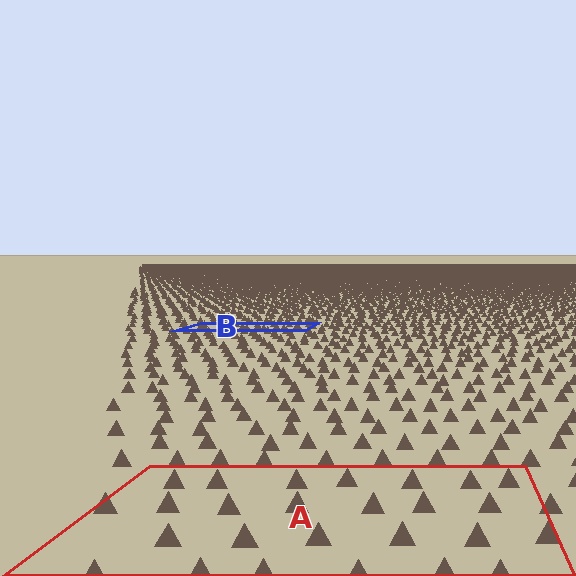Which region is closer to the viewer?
Region A is closer. The texture elements there are larger and more spread out.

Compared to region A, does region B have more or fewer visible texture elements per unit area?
Region B has more texture elements per unit area — they are packed more densely because it is farther away.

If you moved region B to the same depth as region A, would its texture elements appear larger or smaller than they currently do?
They would appear larger. At a closer depth, the same texture elements are projected at a bigger on-screen size.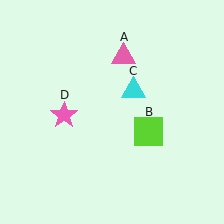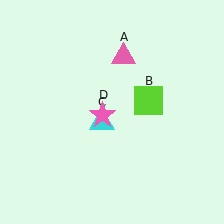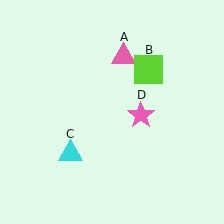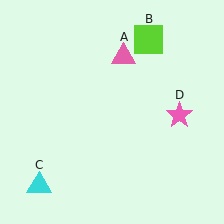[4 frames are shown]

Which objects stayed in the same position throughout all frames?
Pink triangle (object A) remained stationary.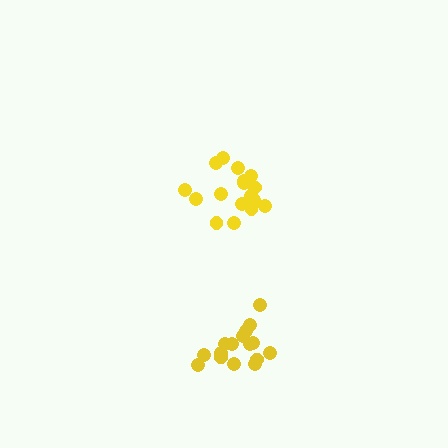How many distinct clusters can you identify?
There are 2 distinct clusters.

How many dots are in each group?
Group 1: 17 dots, Group 2: 16 dots (33 total).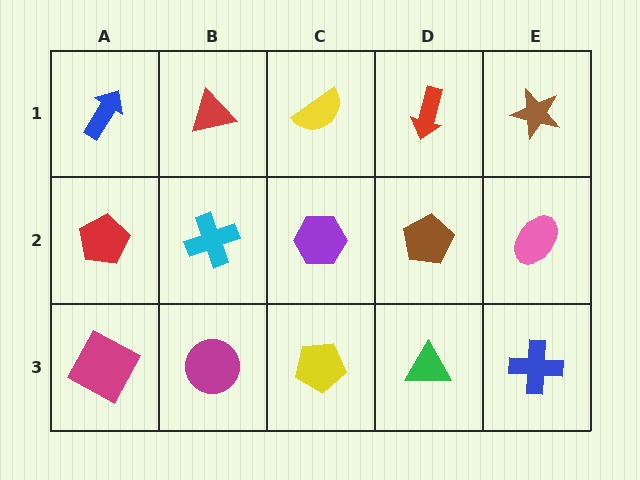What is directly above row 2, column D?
A red arrow.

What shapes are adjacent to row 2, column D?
A red arrow (row 1, column D), a green triangle (row 3, column D), a purple hexagon (row 2, column C), a pink ellipse (row 2, column E).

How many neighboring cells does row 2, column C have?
4.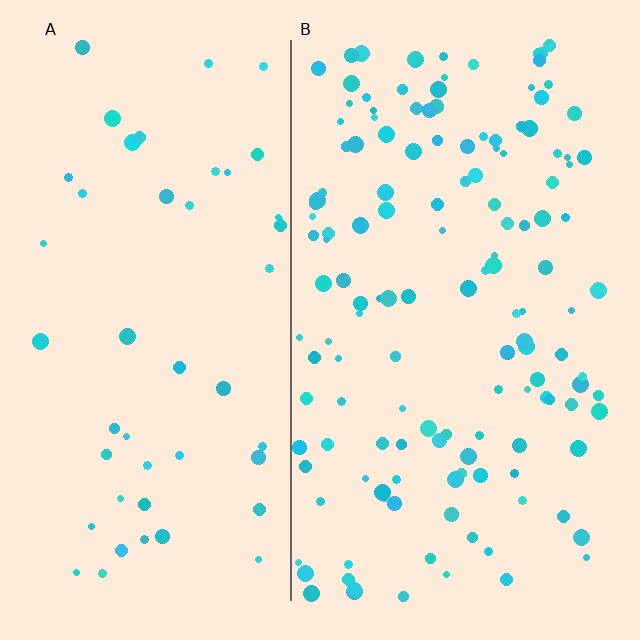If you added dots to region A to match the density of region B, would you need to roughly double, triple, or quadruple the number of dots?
Approximately triple.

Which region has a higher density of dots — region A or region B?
B (the right).